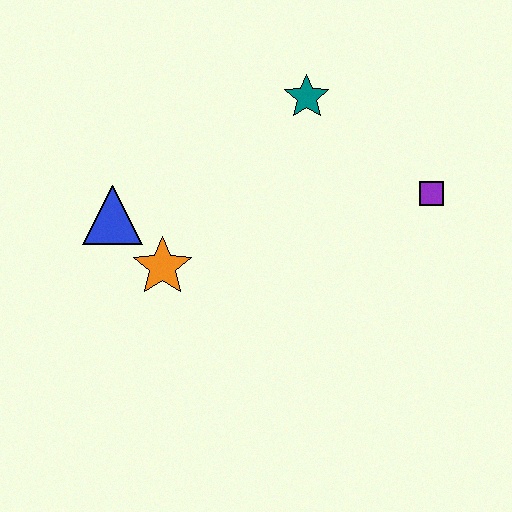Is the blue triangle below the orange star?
No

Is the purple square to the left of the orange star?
No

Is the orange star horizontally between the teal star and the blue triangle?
Yes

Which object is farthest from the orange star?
The purple square is farthest from the orange star.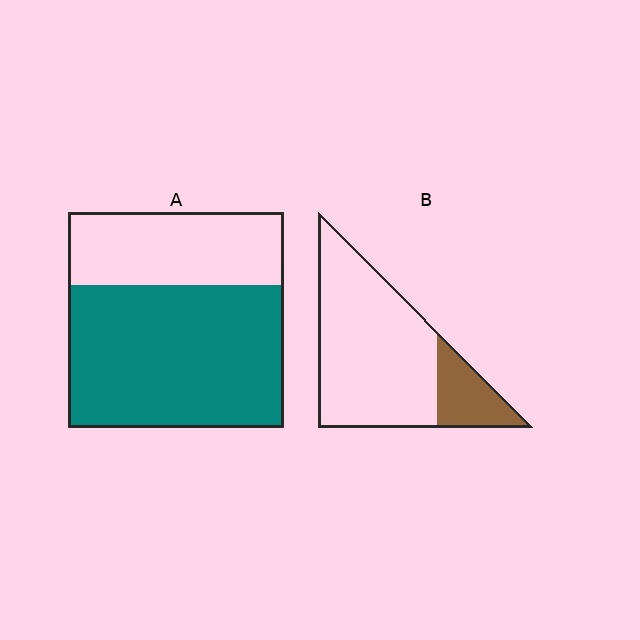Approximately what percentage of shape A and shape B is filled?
A is approximately 65% and B is approximately 20%.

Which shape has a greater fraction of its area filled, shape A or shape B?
Shape A.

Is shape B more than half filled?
No.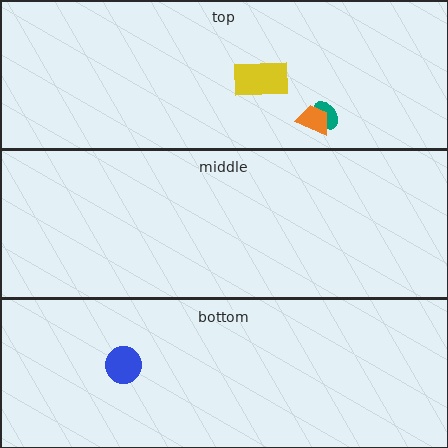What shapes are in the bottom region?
The blue circle.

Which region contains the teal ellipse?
The top region.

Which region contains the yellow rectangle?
The top region.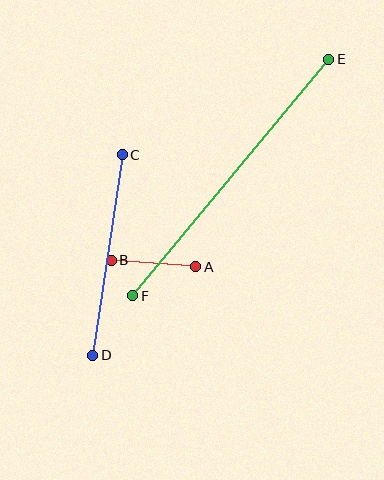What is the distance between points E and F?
The distance is approximately 307 pixels.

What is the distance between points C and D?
The distance is approximately 202 pixels.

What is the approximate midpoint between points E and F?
The midpoint is at approximately (231, 177) pixels.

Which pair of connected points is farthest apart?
Points E and F are farthest apart.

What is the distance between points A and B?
The distance is approximately 85 pixels.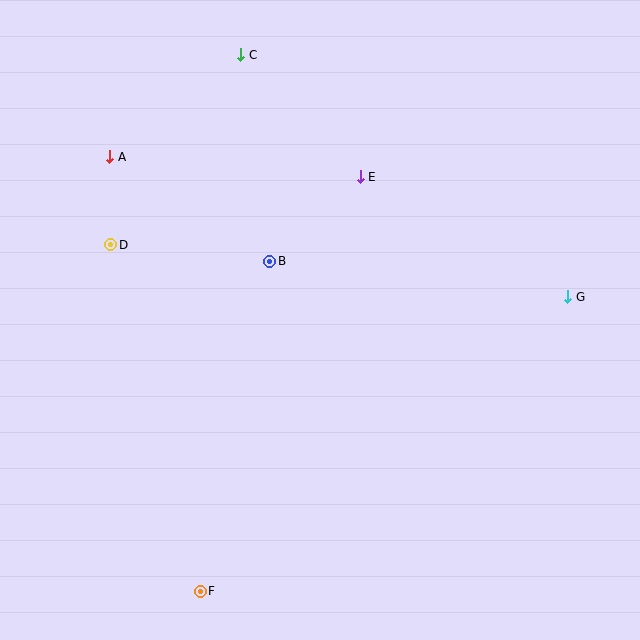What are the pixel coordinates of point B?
Point B is at (270, 261).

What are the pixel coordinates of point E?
Point E is at (360, 177).